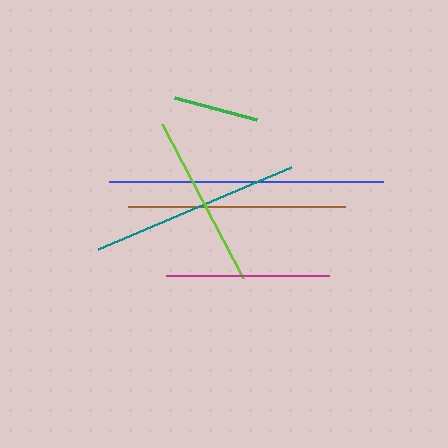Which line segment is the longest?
The blue line is the longest at approximately 274 pixels.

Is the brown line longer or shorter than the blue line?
The blue line is longer than the brown line.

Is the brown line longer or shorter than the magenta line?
The brown line is longer than the magenta line.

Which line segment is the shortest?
The green line is the shortest at approximately 85 pixels.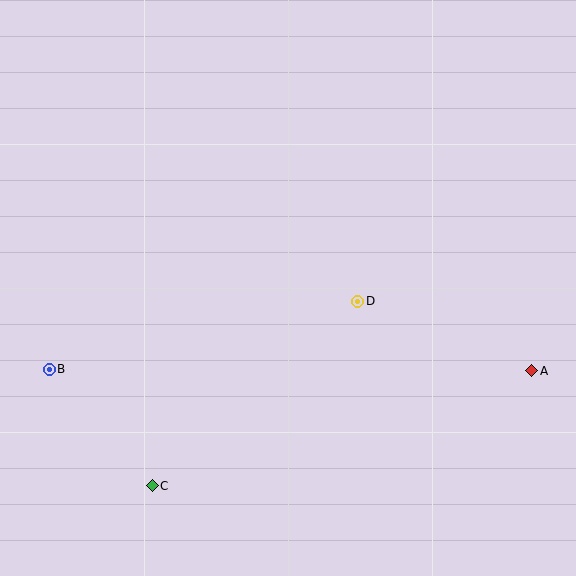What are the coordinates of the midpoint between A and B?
The midpoint between A and B is at (291, 370).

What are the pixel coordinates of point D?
Point D is at (358, 301).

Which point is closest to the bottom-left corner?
Point C is closest to the bottom-left corner.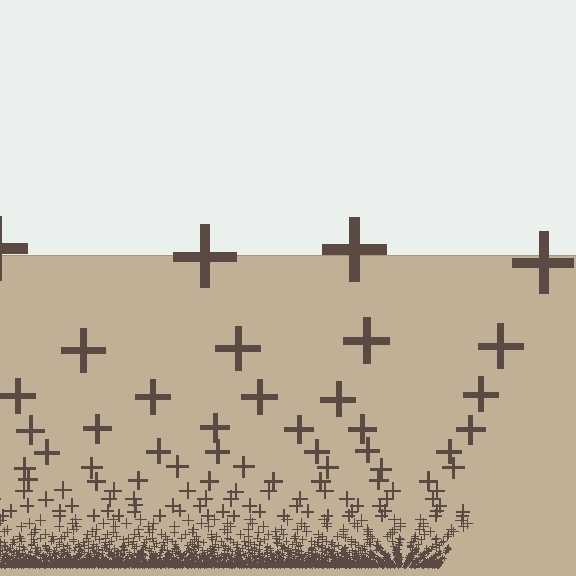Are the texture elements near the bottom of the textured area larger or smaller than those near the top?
Smaller. The gradient is inverted — elements near the bottom are smaller and denser.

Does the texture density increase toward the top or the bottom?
Density increases toward the bottom.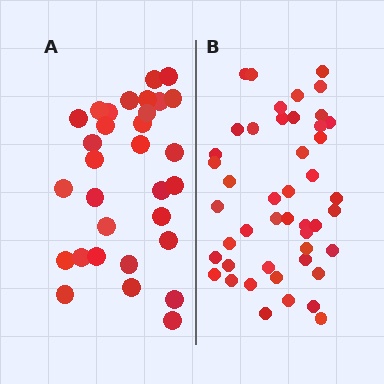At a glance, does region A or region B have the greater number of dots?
Region B (the right region) has more dots.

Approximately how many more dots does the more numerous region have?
Region B has approximately 15 more dots than region A.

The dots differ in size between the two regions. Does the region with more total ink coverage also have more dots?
No. Region A has more total ink coverage because its dots are larger, but region B actually contains more individual dots. Total area can be misleading — the number of items is what matters here.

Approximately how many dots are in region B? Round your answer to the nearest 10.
About 50 dots. (The exact count is 46, which rounds to 50.)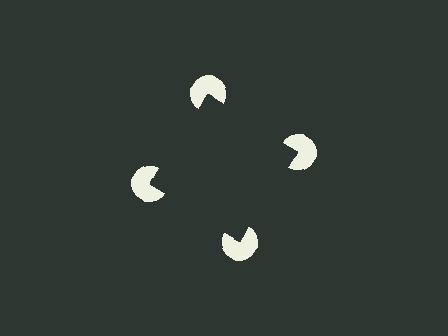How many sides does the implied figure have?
4 sides.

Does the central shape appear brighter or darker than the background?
It typically appears slightly darker than the background, even though no actual brightness change is drawn.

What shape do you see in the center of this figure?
An illusory square — its edges are inferred from the aligned wedge cuts in the pac-man discs, not physically drawn.